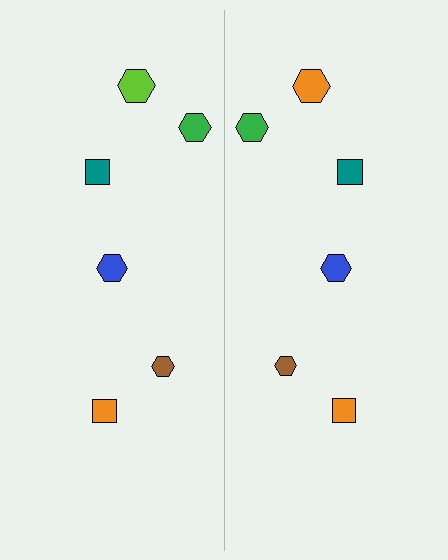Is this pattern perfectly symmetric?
No, the pattern is not perfectly symmetric. The orange hexagon on the right side breaks the symmetry — its mirror counterpart is lime.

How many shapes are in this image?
There are 12 shapes in this image.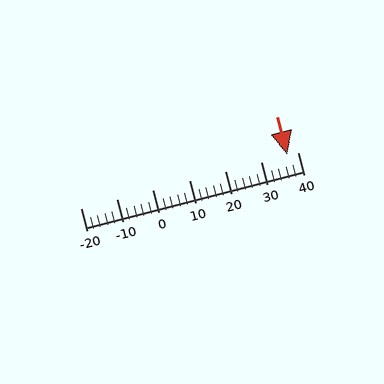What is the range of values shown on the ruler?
The ruler shows values from -20 to 40.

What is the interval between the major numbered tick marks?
The major tick marks are spaced 10 units apart.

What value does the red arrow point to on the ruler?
The red arrow points to approximately 37.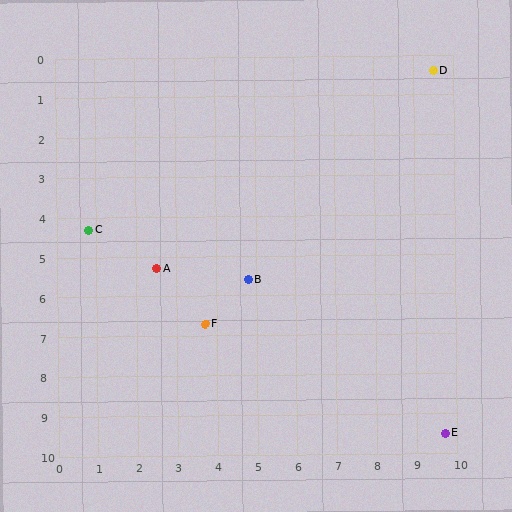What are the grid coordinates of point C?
Point C is at approximately (0.8, 4.3).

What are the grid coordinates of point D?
Point D is at approximately (9.5, 0.4).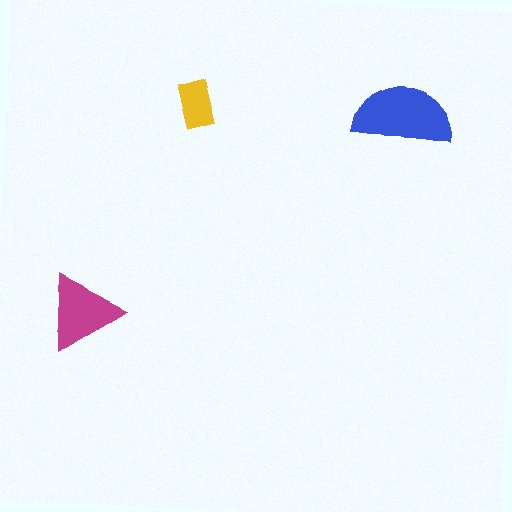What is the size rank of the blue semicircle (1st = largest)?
1st.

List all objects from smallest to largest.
The yellow rectangle, the magenta triangle, the blue semicircle.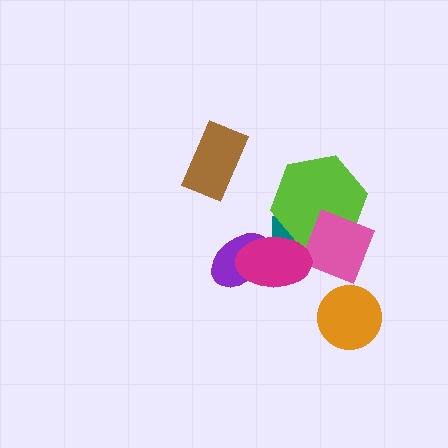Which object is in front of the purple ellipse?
The magenta ellipse is in front of the purple ellipse.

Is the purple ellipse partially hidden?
Yes, it is partially covered by another shape.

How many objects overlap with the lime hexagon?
3 objects overlap with the lime hexagon.